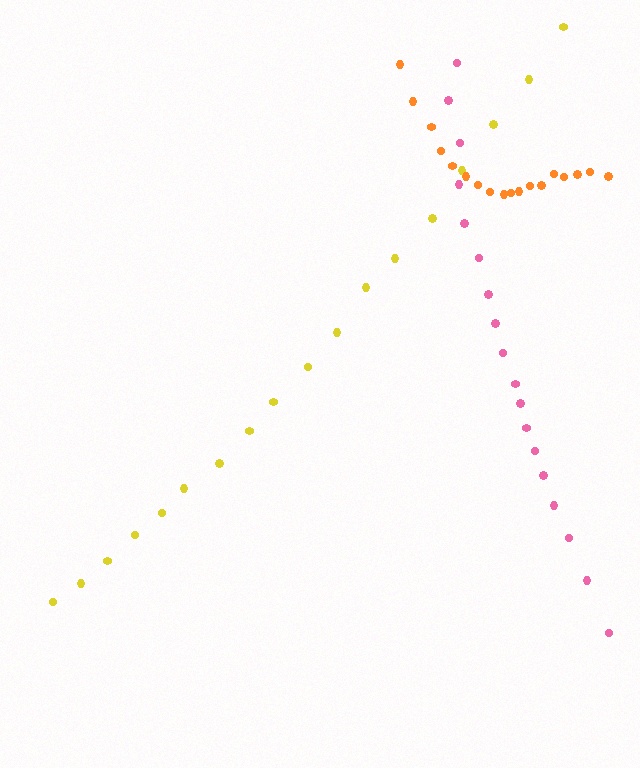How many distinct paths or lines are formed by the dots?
There are 3 distinct paths.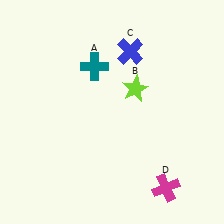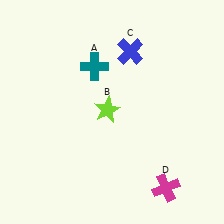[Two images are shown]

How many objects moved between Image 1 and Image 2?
1 object moved between the two images.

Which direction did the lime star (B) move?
The lime star (B) moved left.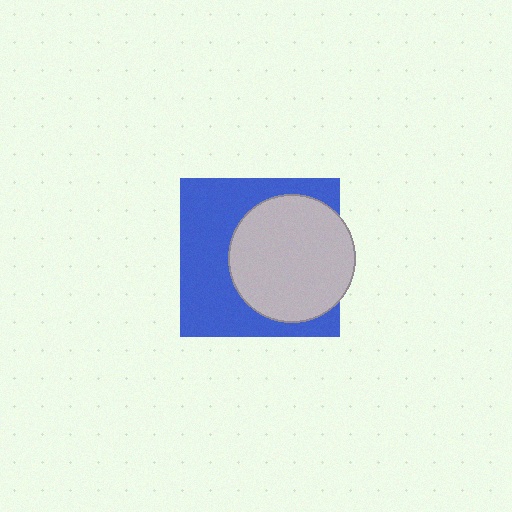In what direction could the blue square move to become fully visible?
The blue square could move left. That would shift it out from behind the light gray circle entirely.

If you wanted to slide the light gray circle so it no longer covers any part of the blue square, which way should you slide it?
Slide it right — that is the most direct way to separate the two shapes.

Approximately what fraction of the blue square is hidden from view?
Roughly 47% of the blue square is hidden behind the light gray circle.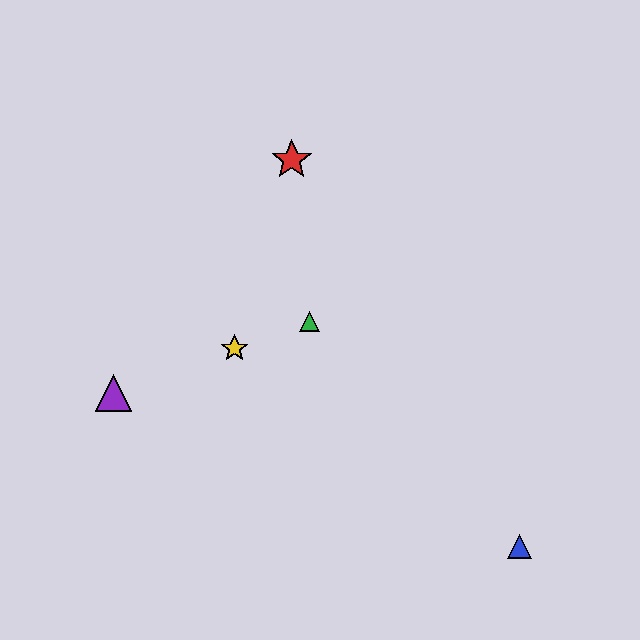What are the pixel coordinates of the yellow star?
The yellow star is at (234, 349).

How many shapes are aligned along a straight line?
3 shapes (the green triangle, the yellow star, the purple triangle) are aligned along a straight line.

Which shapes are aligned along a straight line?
The green triangle, the yellow star, the purple triangle are aligned along a straight line.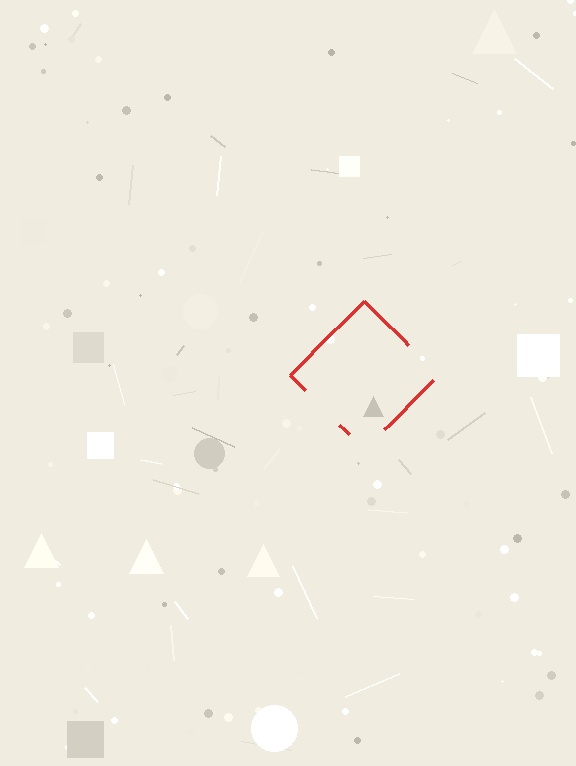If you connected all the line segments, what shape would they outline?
They would outline a diamond.